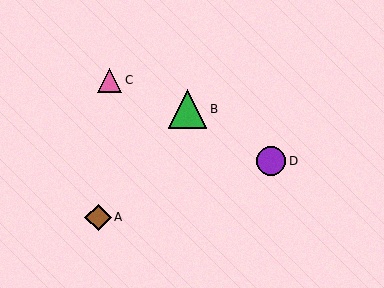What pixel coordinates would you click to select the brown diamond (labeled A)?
Click at (98, 217) to select the brown diamond A.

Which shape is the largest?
The green triangle (labeled B) is the largest.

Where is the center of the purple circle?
The center of the purple circle is at (271, 161).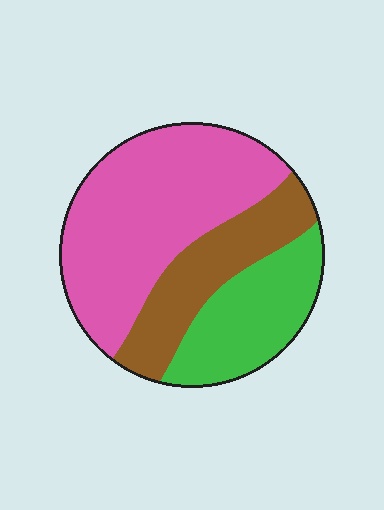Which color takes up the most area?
Pink, at roughly 50%.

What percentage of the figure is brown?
Brown covers 24% of the figure.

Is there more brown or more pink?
Pink.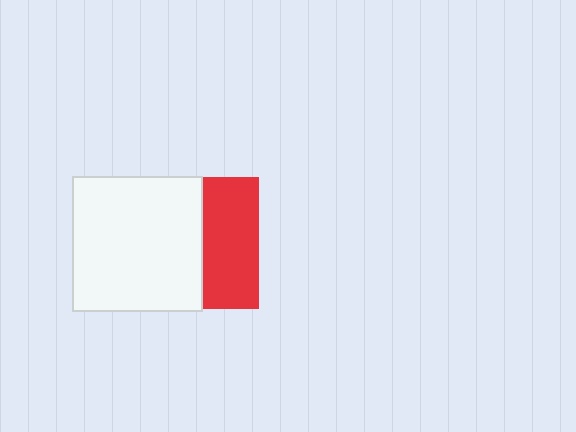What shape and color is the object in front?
The object in front is a white rectangle.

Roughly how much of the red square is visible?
A small part of it is visible (roughly 42%).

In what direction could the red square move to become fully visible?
The red square could move right. That would shift it out from behind the white rectangle entirely.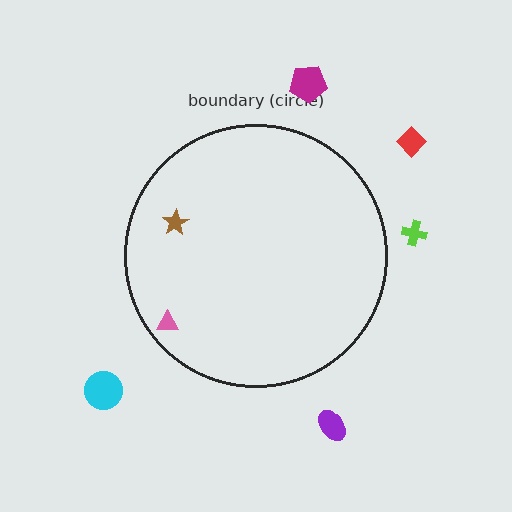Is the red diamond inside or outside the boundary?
Outside.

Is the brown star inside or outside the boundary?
Inside.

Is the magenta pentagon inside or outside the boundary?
Outside.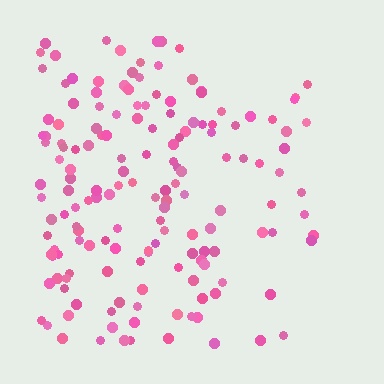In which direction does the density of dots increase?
From right to left, with the left side densest.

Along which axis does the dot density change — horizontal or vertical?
Horizontal.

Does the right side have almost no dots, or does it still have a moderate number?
Still a moderate number, just noticeably fewer than the left.